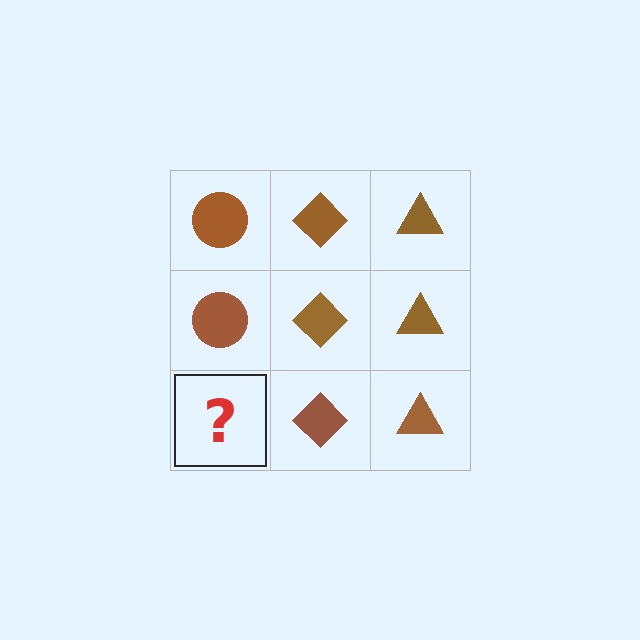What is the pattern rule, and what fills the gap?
The rule is that each column has a consistent shape. The gap should be filled with a brown circle.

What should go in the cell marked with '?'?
The missing cell should contain a brown circle.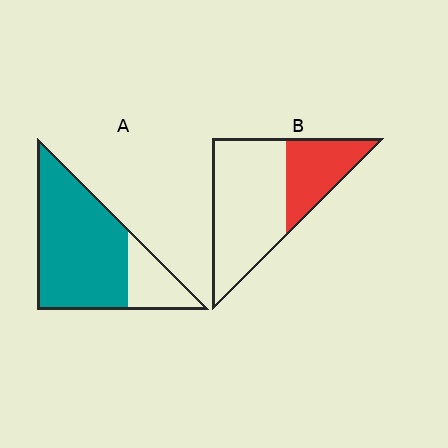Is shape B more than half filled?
No.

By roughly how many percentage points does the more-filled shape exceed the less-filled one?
By roughly 45 percentage points (A over B).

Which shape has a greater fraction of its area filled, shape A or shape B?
Shape A.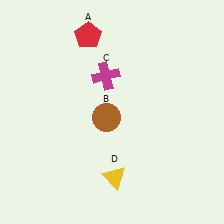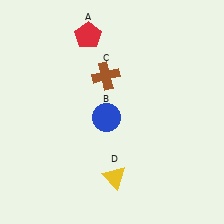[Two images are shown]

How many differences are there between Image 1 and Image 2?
There are 2 differences between the two images.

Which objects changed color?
B changed from brown to blue. C changed from magenta to brown.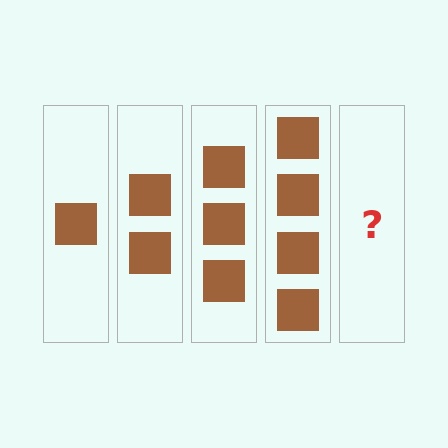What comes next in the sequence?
The next element should be 5 squares.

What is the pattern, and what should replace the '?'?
The pattern is that each step adds one more square. The '?' should be 5 squares.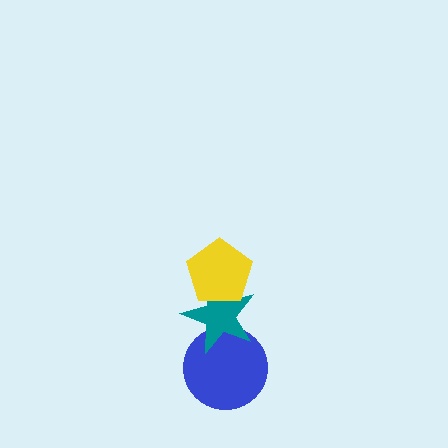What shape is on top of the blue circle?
The teal star is on top of the blue circle.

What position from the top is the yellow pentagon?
The yellow pentagon is 1st from the top.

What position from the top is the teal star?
The teal star is 2nd from the top.